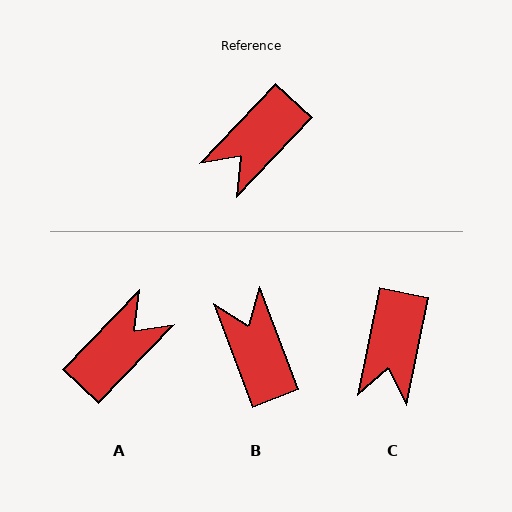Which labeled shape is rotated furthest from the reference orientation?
A, about 179 degrees away.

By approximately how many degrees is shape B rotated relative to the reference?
Approximately 116 degrees clockwise.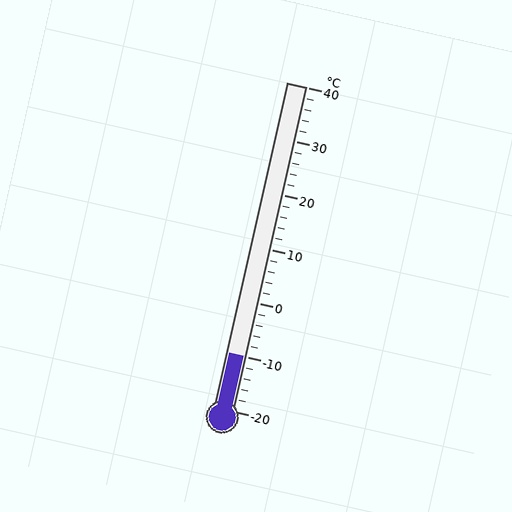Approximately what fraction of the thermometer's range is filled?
The thermometer is filled to approximately 15% of its range.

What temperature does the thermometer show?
The thermometer shows approximately -10°C.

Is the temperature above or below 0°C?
The temperature is below 0°C.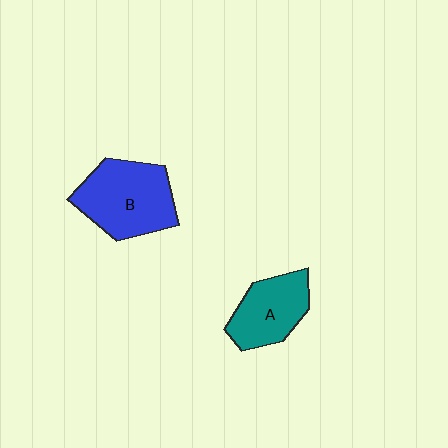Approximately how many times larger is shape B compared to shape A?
Approximately 1.4 times.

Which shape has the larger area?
Shape B (blue).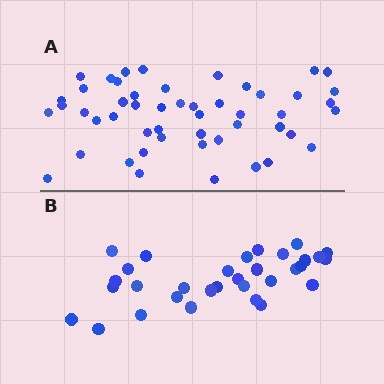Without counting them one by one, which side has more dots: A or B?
Region A (the top region) has more dots.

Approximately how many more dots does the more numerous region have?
Region A has approximately 20 more dots than region B.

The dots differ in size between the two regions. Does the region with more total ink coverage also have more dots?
No. Region B has more total ink coverage because its dots are larger, but region A actually contains more individual dots. Total area can be misleading — the number of items is what matters here.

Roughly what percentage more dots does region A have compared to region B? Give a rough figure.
About 55% more.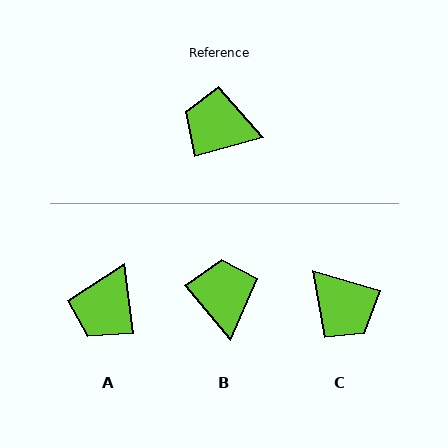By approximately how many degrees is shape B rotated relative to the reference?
Approximately 66 degrees clockwise.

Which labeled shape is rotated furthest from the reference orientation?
C, about 149 degrees away.